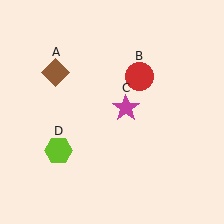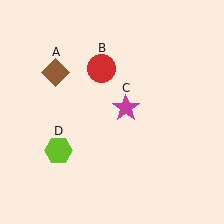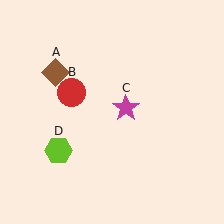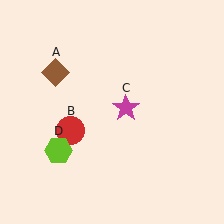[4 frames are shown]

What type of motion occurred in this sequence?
The red circle (object B) rotated counterclockwise around the center of the scene.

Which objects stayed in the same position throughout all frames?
Brown diamond (object A) and magenta star (object C) and lime hexagon (object D) remained stationary.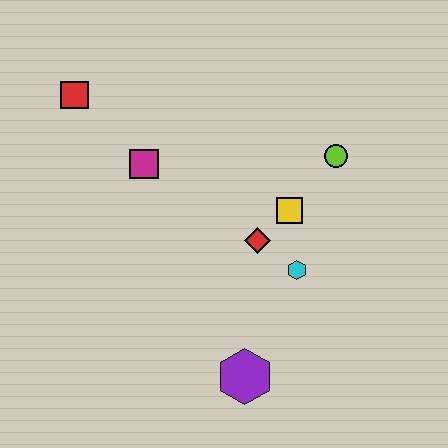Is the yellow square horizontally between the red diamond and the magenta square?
No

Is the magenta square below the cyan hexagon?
No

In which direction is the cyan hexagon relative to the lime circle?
The cyan hexagon is below the lime circle.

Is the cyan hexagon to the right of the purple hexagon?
Yes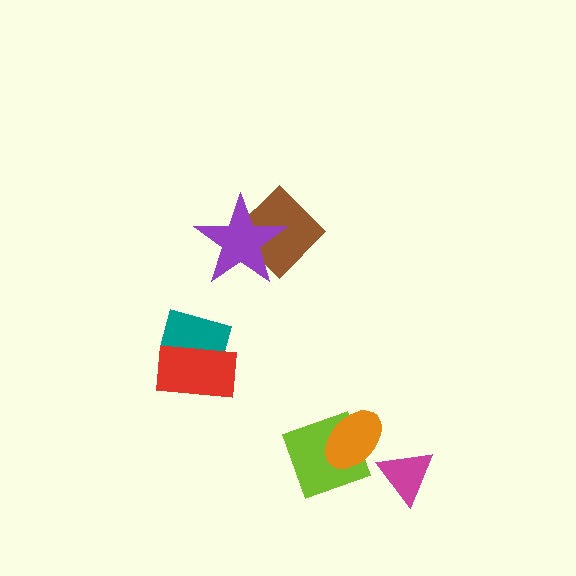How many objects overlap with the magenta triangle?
0 objects overlap with the magenta triangle.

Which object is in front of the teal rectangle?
The red rectangle is in front of the teal rectangle.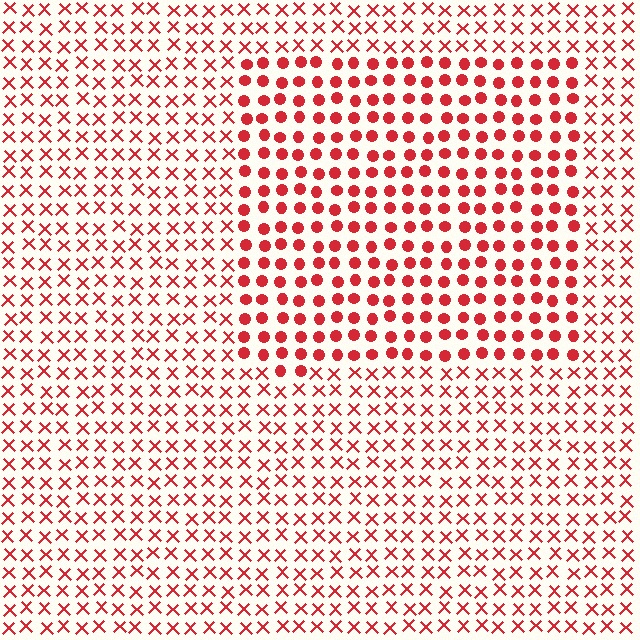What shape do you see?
I see a rectangle.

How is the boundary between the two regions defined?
The boundary is defined by a change in element shape: circles inside vs. X marks outside. All elements share the same color and spacing.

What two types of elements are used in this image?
The image uses circles inside the rectangle region and X marks outside it.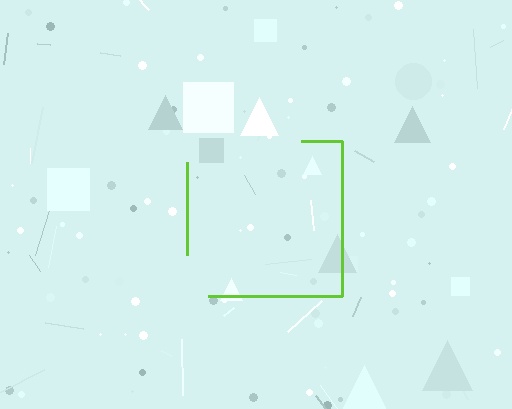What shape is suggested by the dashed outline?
The dashed outline suggests a square.